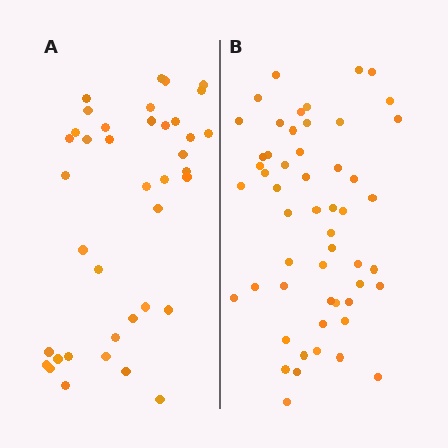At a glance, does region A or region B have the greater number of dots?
Region B (the right region) has more dots.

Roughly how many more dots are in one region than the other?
Region B has approximately 15 more dots than region A.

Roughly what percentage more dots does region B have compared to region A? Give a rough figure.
About 35% more.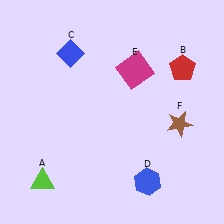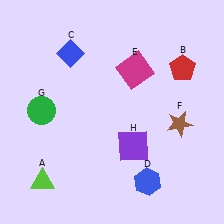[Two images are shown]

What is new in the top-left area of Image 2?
A green circle (G) was added in the top-left area of Image 2.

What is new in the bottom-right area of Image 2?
A purple square (H) was added in the bottom-right area of Image 2.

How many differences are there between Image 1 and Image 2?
There are 2 differences between the two images.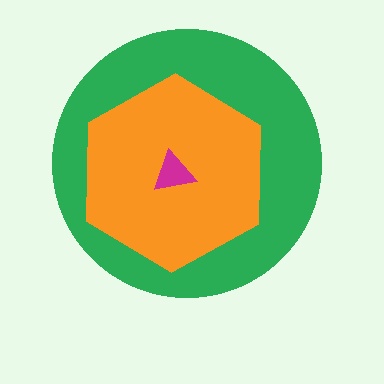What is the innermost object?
The magenta triangle.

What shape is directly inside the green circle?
The orange hexagon.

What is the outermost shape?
The green circle.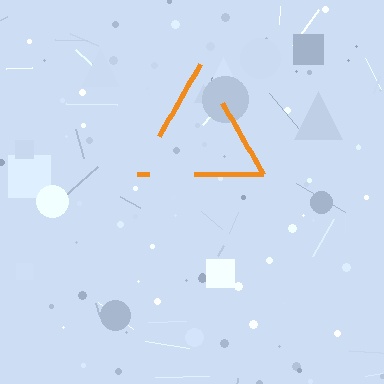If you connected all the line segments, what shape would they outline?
They would outline a triangle.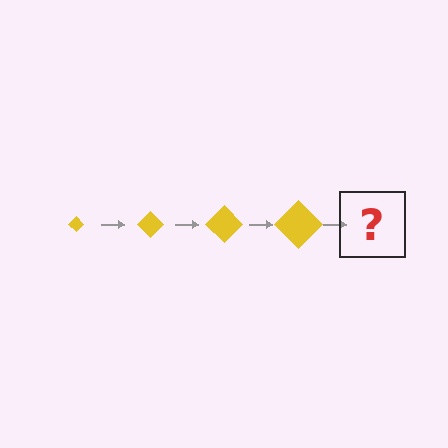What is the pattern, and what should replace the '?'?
The pattern is that the diamond gets progressively larger each step. The '?' should be a yellow diamond, larger than the previous one.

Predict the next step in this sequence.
The next step is a yellow diamond, larger than the previous one.